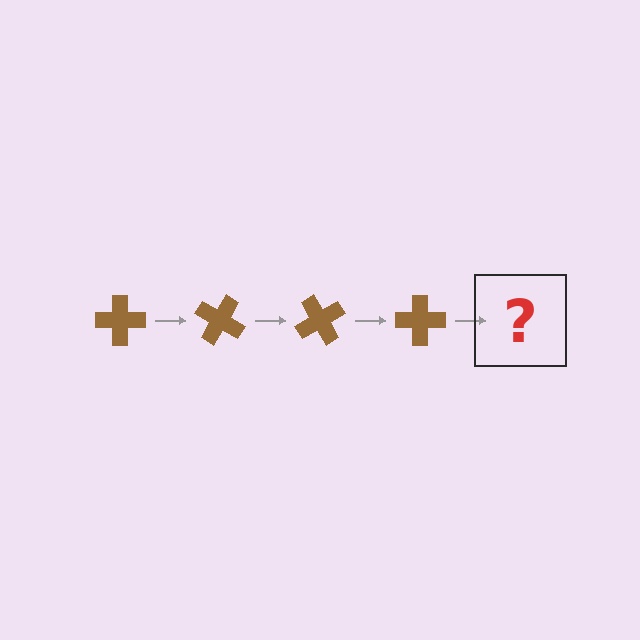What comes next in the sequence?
The next element should be a brown cross rotated 120 degrees.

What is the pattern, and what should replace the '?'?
The pattern is that the cross rotates 30 degrees each step. The '?' should be a brown cross rotated 120 degrees.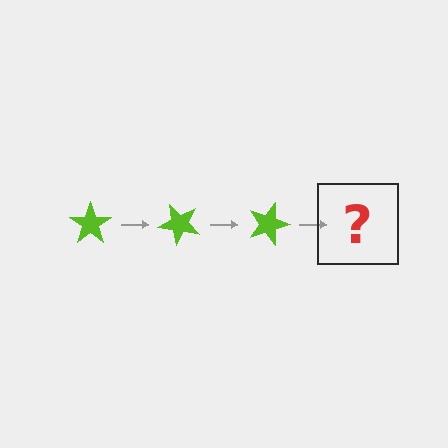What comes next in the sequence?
The next element should be a lime star rotated 135 degrees.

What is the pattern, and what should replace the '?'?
The pattern is that the star rotates 45 degrees each step. The '?' should be a lime star rotated 135 degrees.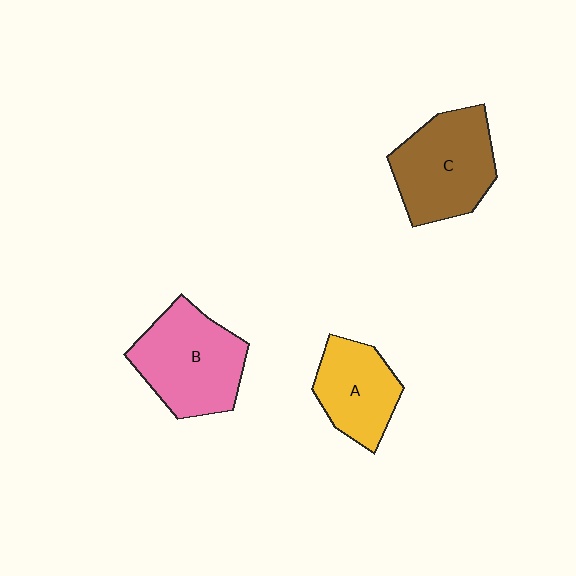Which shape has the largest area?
Shape B (pink).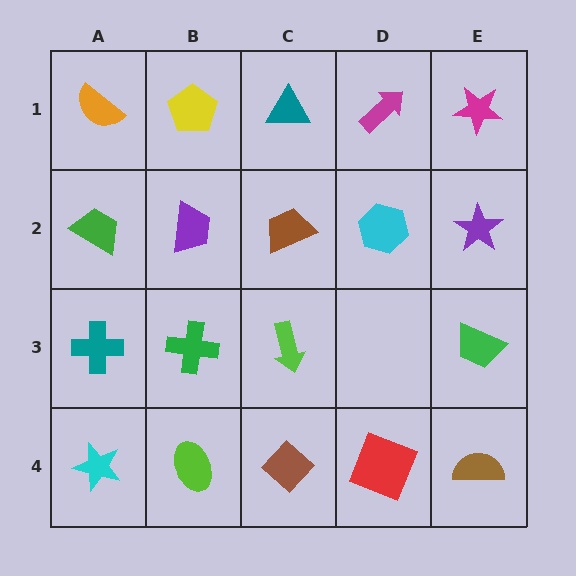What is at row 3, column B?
A green cross.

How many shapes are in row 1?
5 shapes.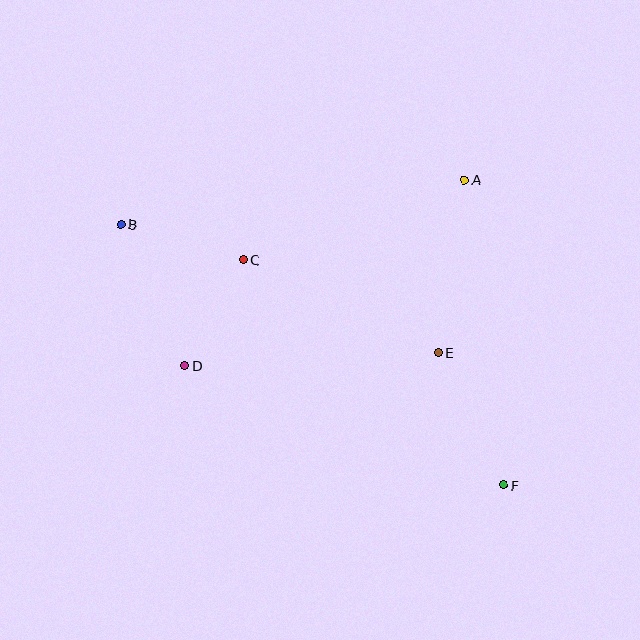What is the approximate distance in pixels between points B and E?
The distance between B and E is approximately 342 pixels.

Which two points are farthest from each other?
Points B and F are farthest from each other.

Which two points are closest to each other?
Points C and D are closest to each other.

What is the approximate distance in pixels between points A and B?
The distance between A and B is approximately 346 pixels.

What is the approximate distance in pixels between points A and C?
The distance between A and C is approximately 235 pixels.